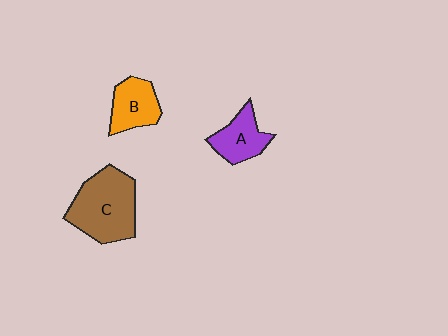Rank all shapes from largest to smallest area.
From largest to smallest: C (brown), B (orange), A (purple).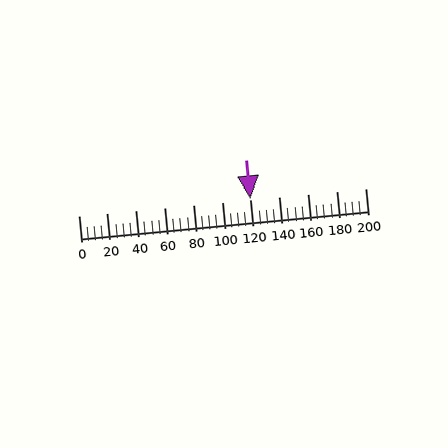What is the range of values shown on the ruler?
The ruler shows values from 0 to 200.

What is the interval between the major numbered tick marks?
The major tick marks are spaced 20 units apart.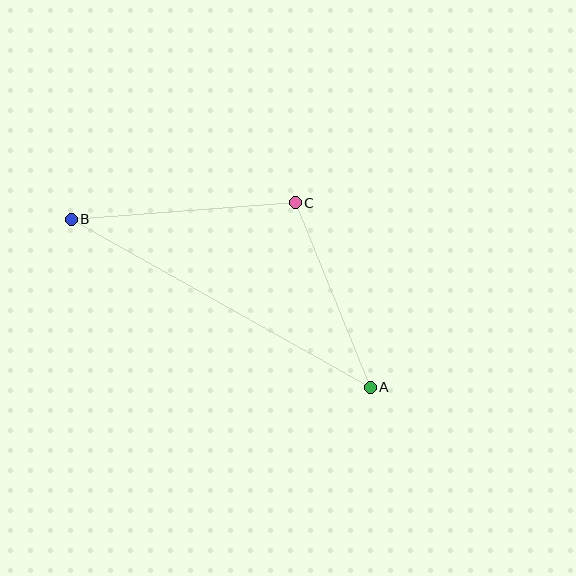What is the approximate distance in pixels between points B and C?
The distance between B and C is approximately 225 pixels.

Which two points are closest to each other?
Points A and C are closest to each other.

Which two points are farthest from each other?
Points A and B are farthest from each other.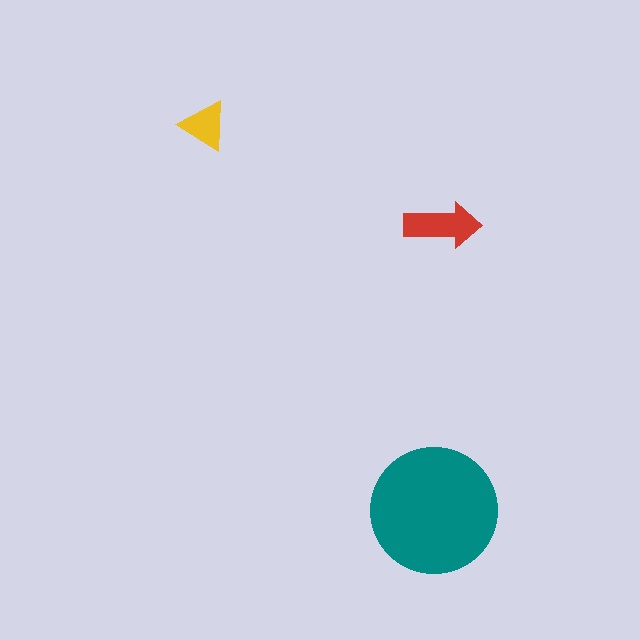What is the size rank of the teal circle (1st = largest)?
1st.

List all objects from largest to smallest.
The teal circle, the red arrow, the yellow triangle.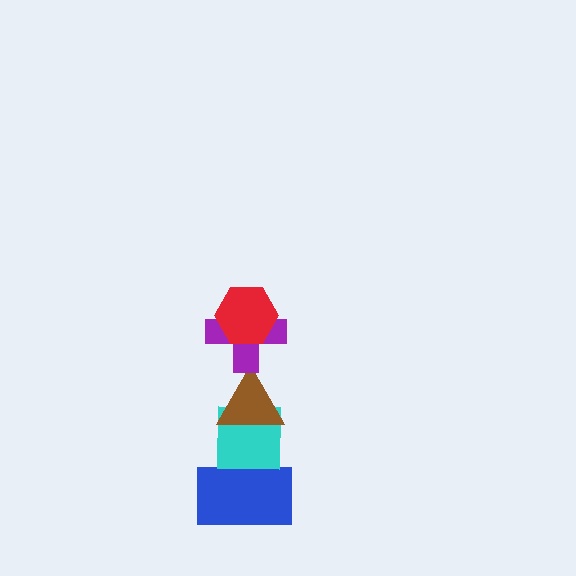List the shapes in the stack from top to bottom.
From top to bottom: the red hexagon, the purple cross, the brown triangle, the cyan square, the blue rectangle.